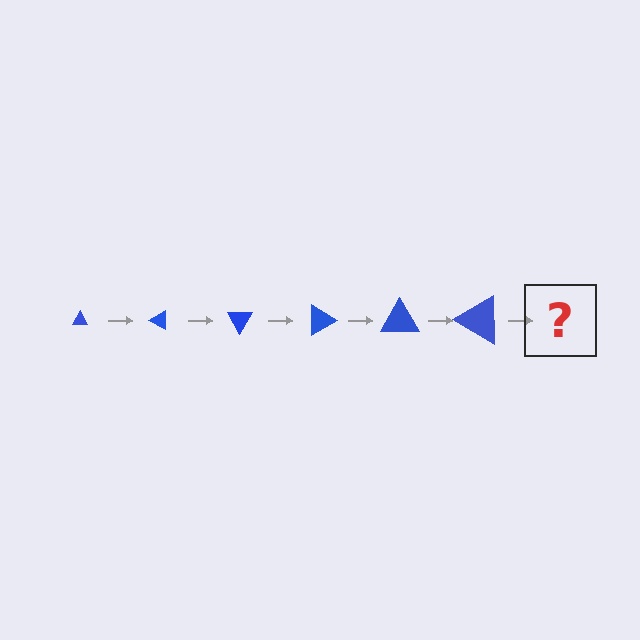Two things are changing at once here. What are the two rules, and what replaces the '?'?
The two rules are that the triangle grows larger each step and it rotates 30 degrees each step. The '?' should be a triangle, larger than the previous one and rotated 180 degrees from the start.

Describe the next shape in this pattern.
It should be a triangle, larger than the previous one and rotated 180 degrees from the start.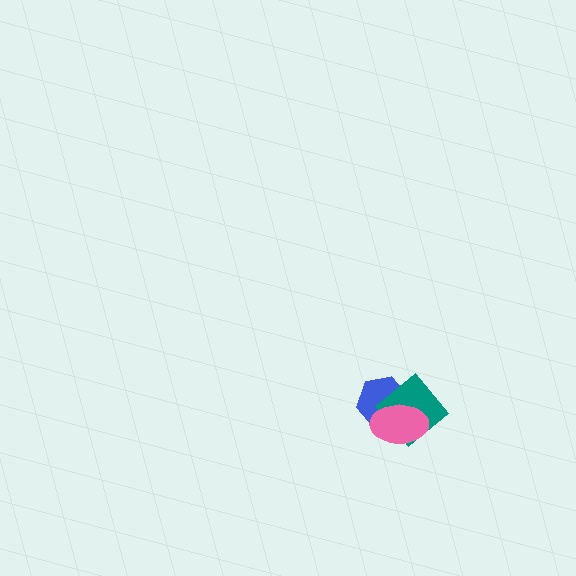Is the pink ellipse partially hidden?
No, no other shape covers it.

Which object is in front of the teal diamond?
The pink ellipse is in front of the teal diamond.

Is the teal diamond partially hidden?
Yes, it is partially covered by another shape.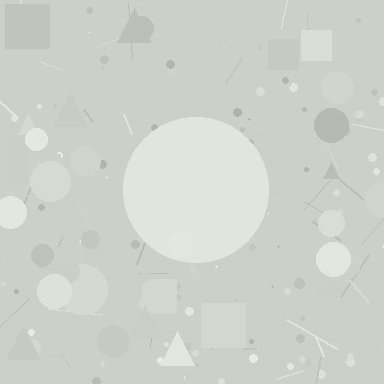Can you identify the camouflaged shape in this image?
The camouflaged shape is a circle.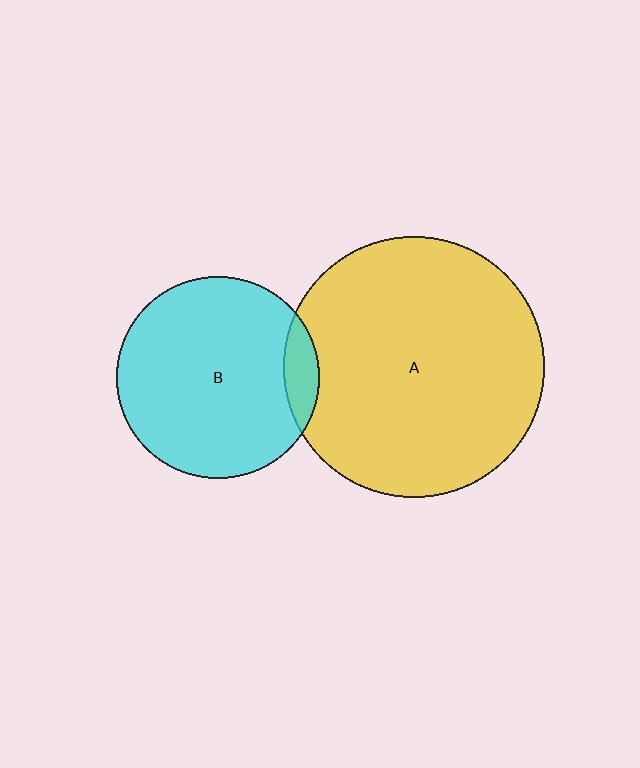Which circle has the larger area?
Circle A (yellow).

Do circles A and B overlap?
Yes.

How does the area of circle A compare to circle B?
Approximately 1.7 times.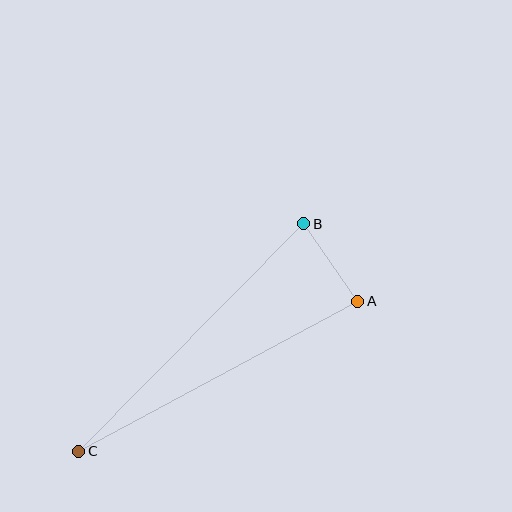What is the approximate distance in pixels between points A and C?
The distance between A and C is approximately 316 pixels.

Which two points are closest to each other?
Points A and B are closest to each other.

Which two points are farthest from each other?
Points B and C are farthest from each other.